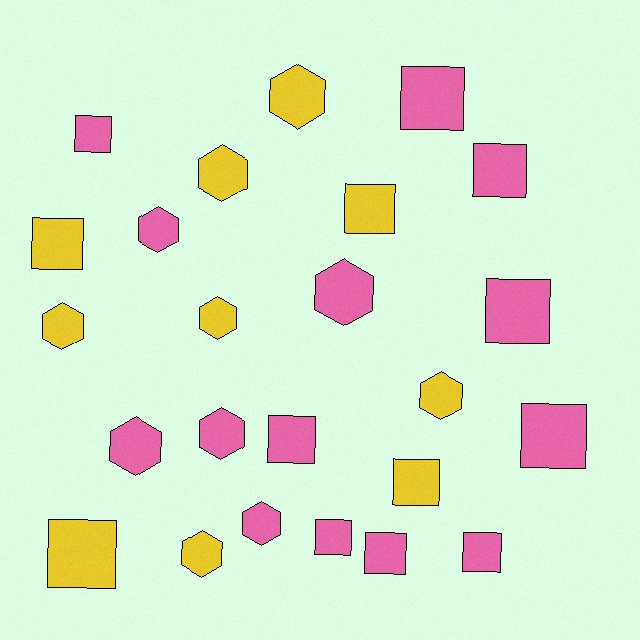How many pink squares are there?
There are 9 pink squares.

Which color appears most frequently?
Pink, with 14 objects.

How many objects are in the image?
There are 24 objects.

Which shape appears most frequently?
Square, with 13 objects.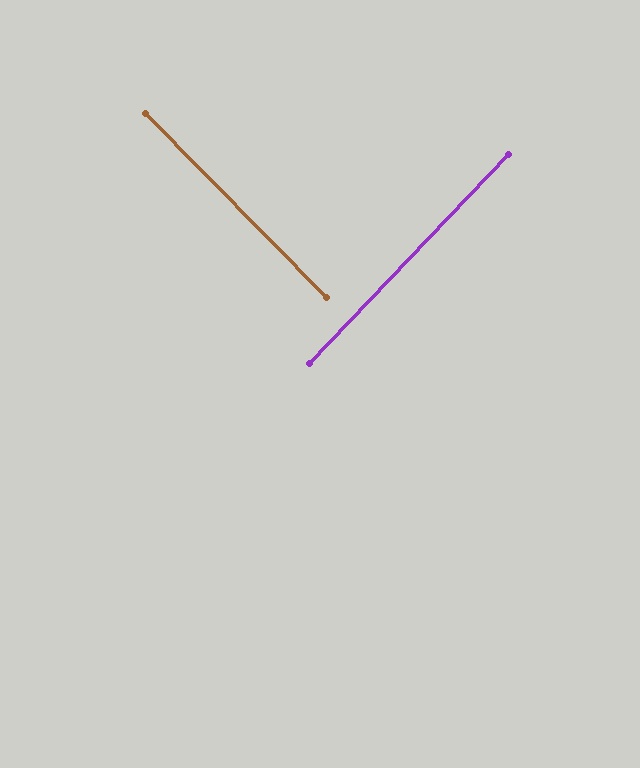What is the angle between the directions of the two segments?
Approximately 88 degrees.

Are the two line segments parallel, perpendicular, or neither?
Perpendicular — they meet at approximately 88°.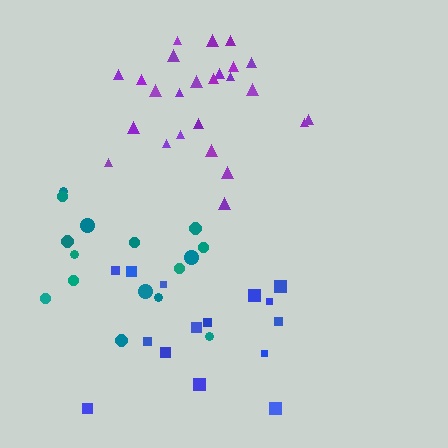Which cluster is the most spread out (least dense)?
Blue.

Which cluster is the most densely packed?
Purple.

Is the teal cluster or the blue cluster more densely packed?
Teal.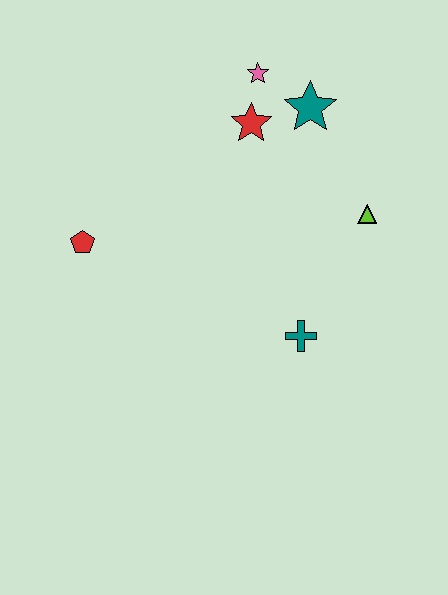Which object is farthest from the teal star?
The red pentagon is farthest from the teal star.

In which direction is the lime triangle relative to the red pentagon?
The lime triangle is to the right of the red pentagon.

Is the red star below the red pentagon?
No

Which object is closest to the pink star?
The red star is closest to the pink star.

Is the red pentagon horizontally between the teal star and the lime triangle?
No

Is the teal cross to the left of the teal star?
Yes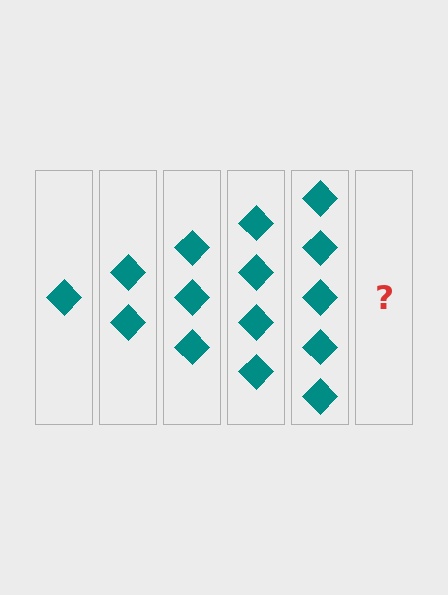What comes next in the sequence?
The next element should be 6 diamonds.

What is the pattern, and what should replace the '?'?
The pattern is that each step adds one more diamond. The '?' should be 6 diamonds.